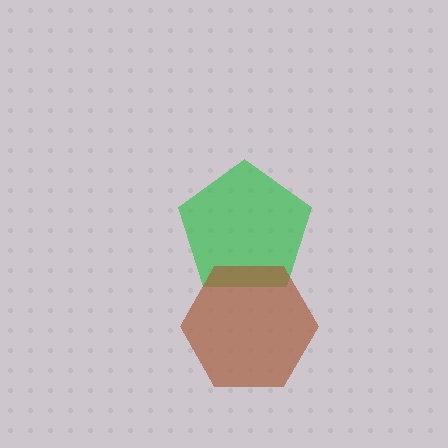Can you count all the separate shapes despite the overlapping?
Yes, there are 2 separate shapes.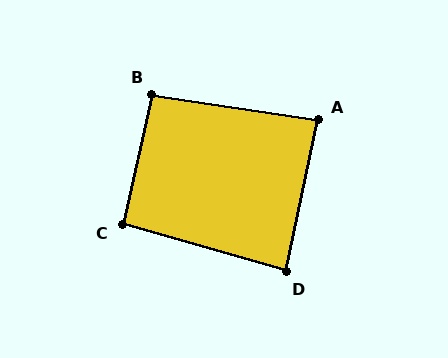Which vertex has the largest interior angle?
B, at approximately 94 degrees.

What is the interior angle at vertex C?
Approximately 94 degrees (approximately right).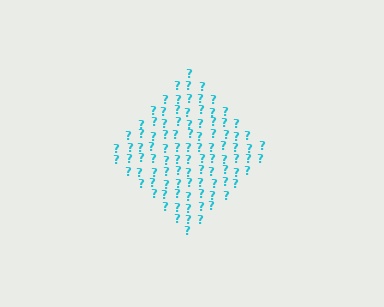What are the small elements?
The small elements are question marks.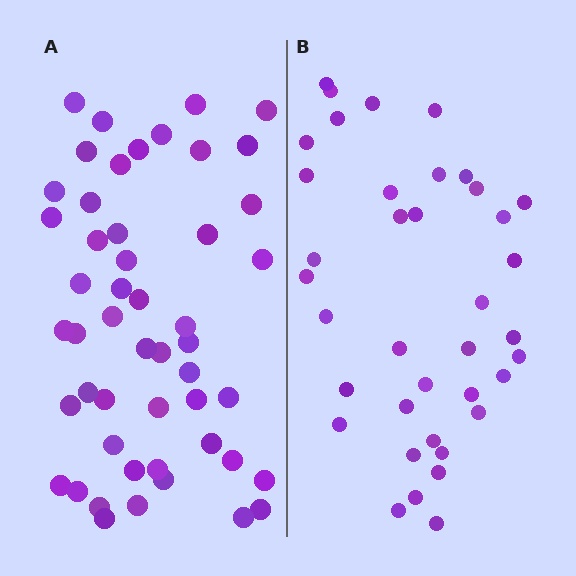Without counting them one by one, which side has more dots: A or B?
Region A (the left region) has more dots.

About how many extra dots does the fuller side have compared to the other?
Region A has roughly 12 or so more dots than region B.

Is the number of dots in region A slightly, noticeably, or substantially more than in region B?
Region A has noticeably more, but not dramatically so. The ratio is roughly 1.3 to 1.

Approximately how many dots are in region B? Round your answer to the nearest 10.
About 40 dots. (The exact count is 38, which rounds to 40.)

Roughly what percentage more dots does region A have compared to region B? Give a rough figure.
About 30% more.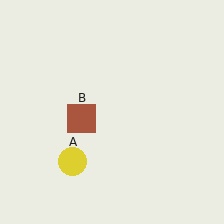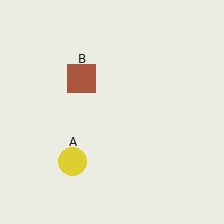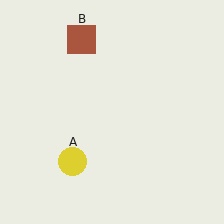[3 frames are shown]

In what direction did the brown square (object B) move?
The brown square (object B) moved up.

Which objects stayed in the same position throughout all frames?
Yellow circle (object A) remained stationary.